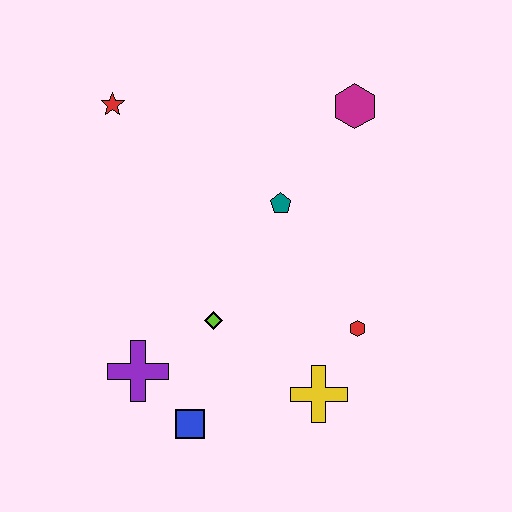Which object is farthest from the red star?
The yellow cross is farthest from the red star.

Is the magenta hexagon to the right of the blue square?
Yes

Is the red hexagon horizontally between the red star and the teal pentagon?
No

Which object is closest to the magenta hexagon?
The teal pentagon is closest to the magenta hexagon.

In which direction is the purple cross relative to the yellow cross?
The purple cross is to the left of the yellow cross.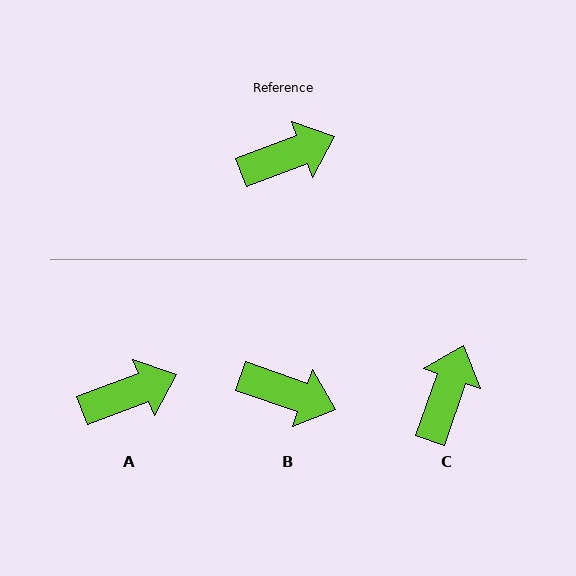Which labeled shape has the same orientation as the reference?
A.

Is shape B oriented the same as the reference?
No, it is off by about 40 degrees.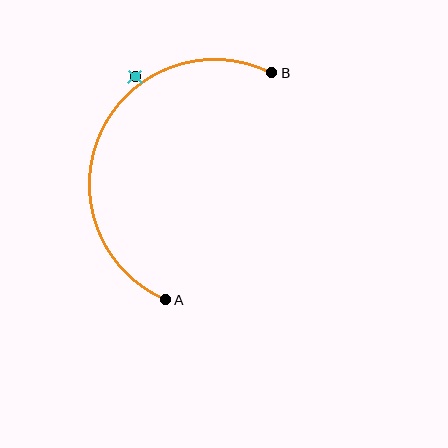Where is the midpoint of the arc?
The arc midpoint is the point on the curve farthest from the straight line joining A and B. It sits to the left of that line.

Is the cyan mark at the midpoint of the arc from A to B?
No — the cyan mark does not lie on the arc at all. It sits slightly outside the curve.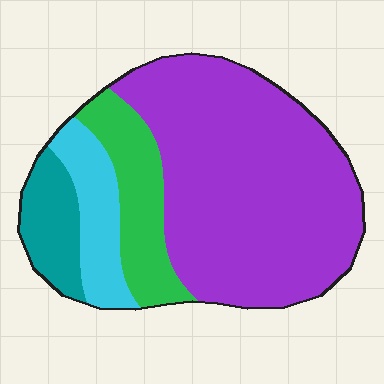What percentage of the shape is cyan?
Cyan takes up about one eighth (1/8) of the shape.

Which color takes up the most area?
Purple, at roughly 65%.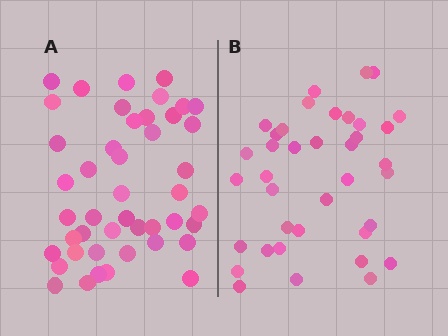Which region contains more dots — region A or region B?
Region A (the left region) has more dots.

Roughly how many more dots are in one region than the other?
Region A has roughly 8 or so more dots than region B.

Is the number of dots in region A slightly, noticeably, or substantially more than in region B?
Region A has only slightly more — the two regions are fairly close. The ratio is roughly 1.2 to 1.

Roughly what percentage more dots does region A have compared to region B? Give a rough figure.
About 20% more.